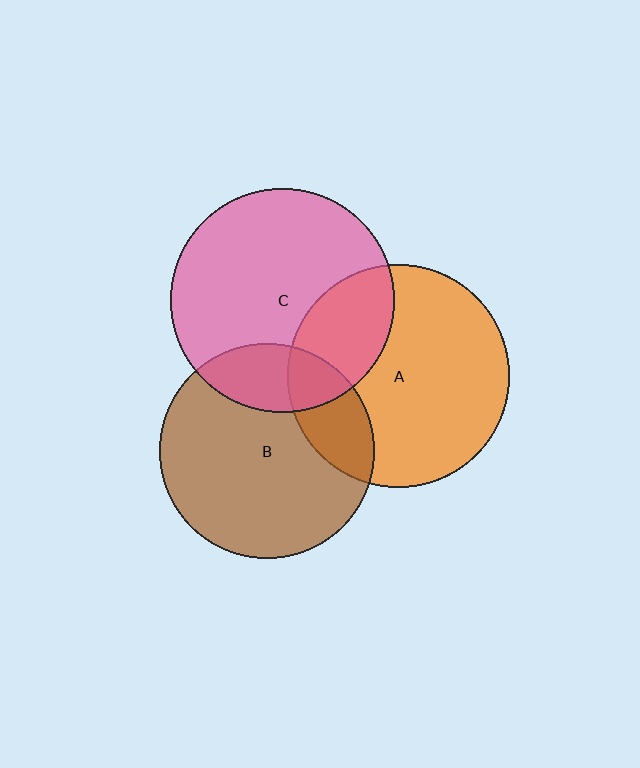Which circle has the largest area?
Circle C (pink).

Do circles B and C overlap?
Yes.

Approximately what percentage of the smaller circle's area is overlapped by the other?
Approximately 20%.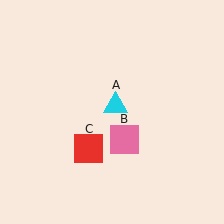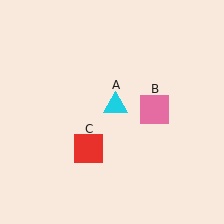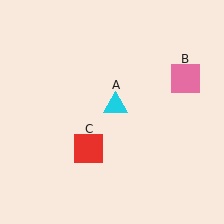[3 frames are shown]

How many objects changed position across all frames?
1 object changed position: pink square (object B).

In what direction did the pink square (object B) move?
The pink square (object B) moved up and to the right.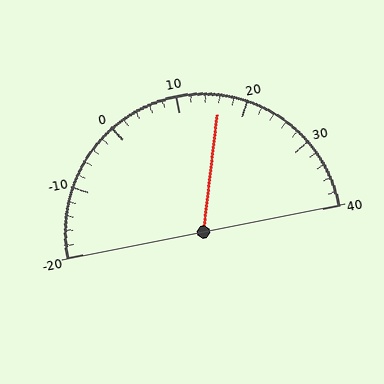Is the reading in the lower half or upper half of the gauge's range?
The reading is in the upper half of the range (-20 to 40).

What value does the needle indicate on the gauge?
The needle indicates approximately 16.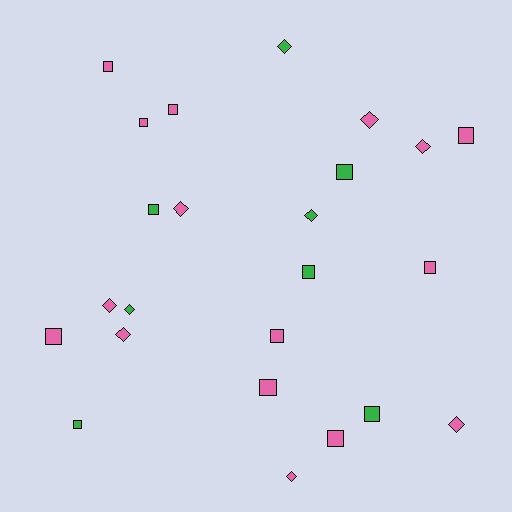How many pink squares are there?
There are 9 pink squares.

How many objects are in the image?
There are 24 objects.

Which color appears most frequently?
Pink, with 16 objects.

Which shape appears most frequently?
Square, with 14 objects.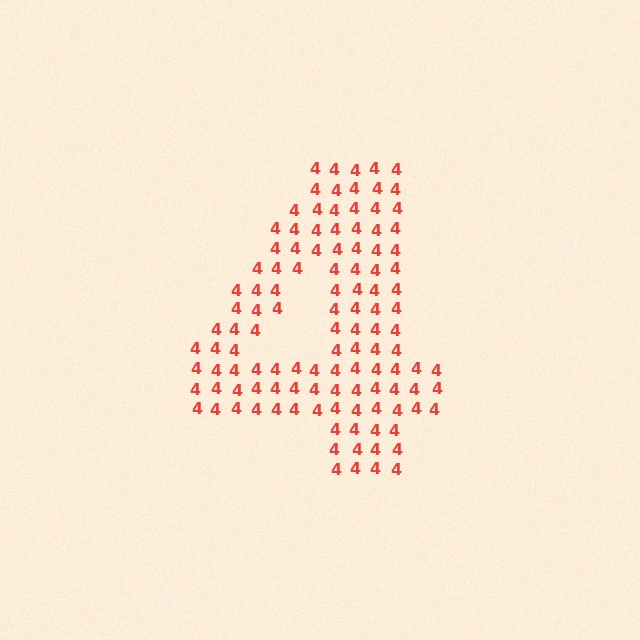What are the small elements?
The small elements are digit 4's.